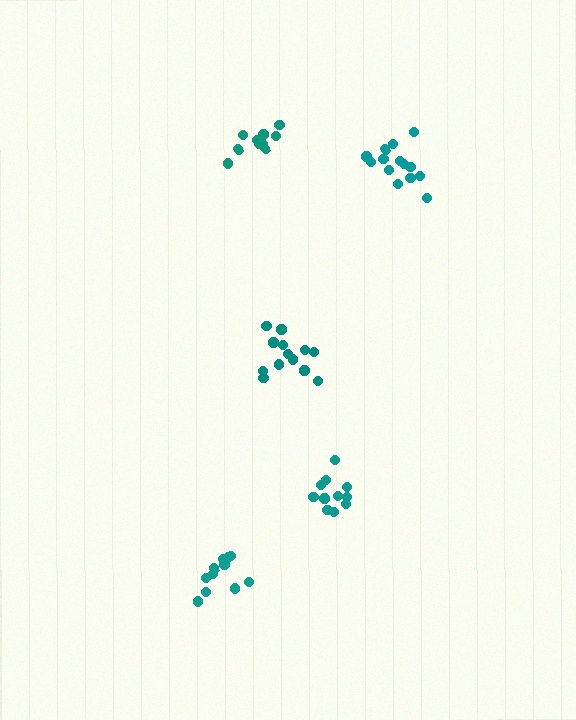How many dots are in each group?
Group 1: 10 dots, Group 2: 13 dots, Group 3: 11 dots, Group 4: 11 dots, Group 5: 14 dots (59 total).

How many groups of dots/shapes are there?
There are 5 groups.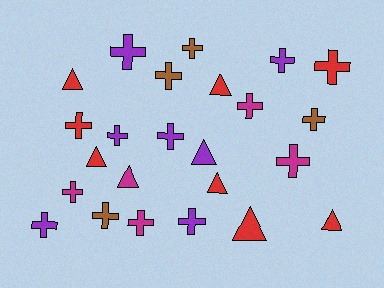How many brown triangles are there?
There are no brown triangles.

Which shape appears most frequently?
Cross, with 16 objects.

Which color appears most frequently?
Red, with 8 objects.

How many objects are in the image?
There are 24 objects.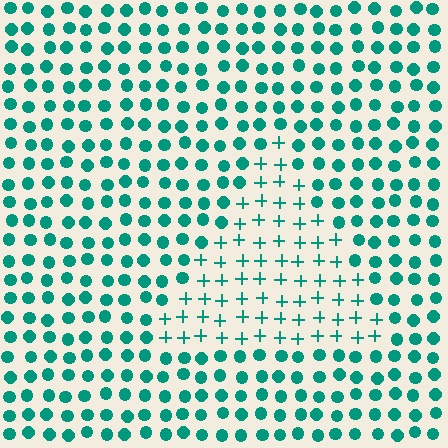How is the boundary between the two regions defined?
The boundary is defined by a change in element shape: plus signs inside vs. circles outside. All elements share the same color and spacing.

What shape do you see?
I see a triangle.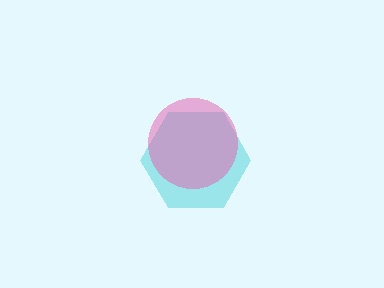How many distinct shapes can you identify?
There are 2 distinct shapes: a cyan hexagon, a pink circle.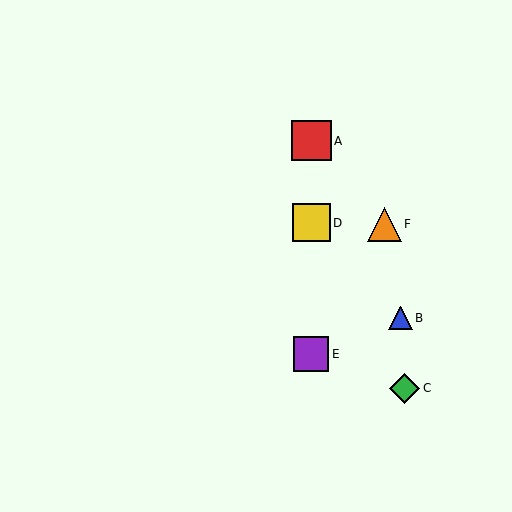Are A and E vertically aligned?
Yes, both are at x≈311.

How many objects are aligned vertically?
3 objects (A, D, E) are aligned vertically.